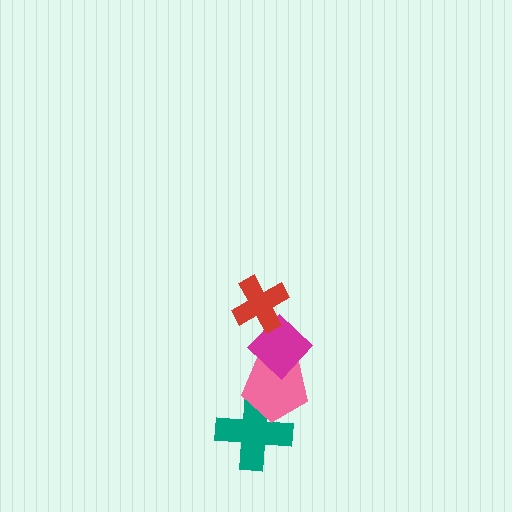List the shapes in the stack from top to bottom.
From top to bottom: the red cross, the magenta diamond, the pink pentagon, the teal cross.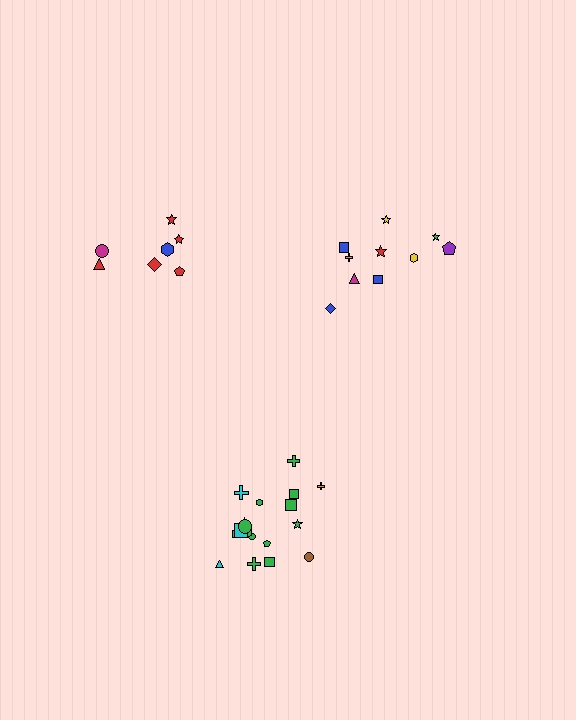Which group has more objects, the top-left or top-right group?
The top-right group.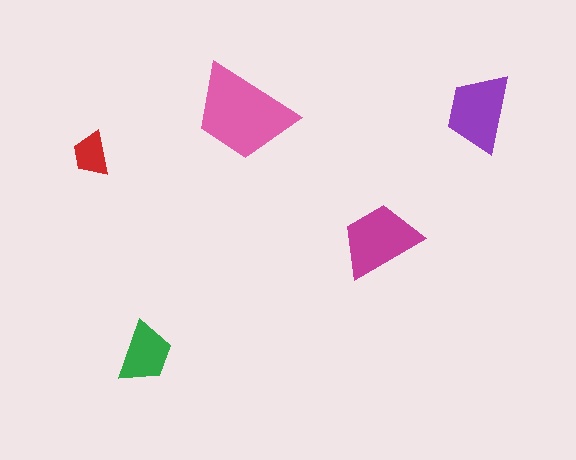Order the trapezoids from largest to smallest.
the pink one, the magenta one, the purple one, the green one, the red one.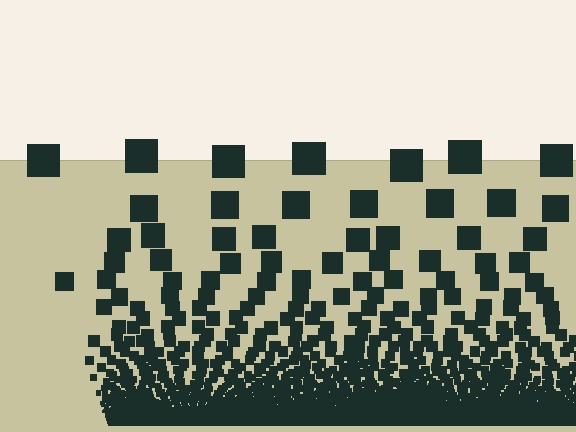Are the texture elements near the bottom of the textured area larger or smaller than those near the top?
Smaller. The gradient is inverted — elements near the bottom are smaller and denser.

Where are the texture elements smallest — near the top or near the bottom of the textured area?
Near the bottom.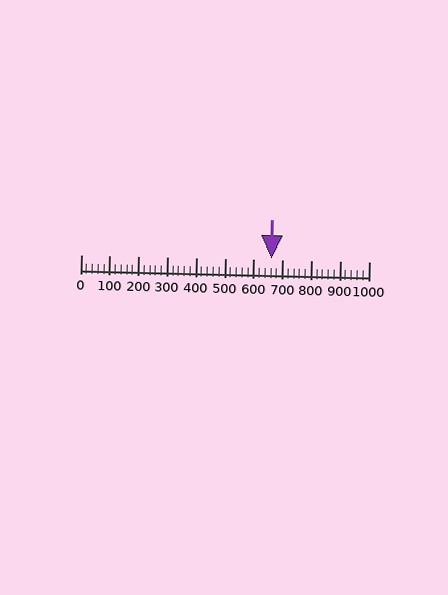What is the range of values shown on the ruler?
The ruler shows values from 0 to 1000.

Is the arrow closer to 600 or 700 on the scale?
The arrow is closer to 700.